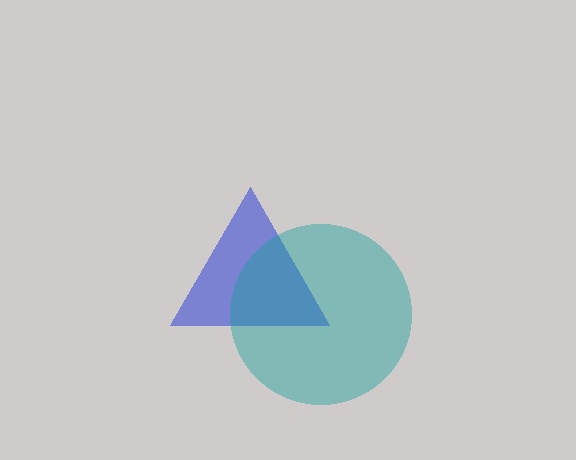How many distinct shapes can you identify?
There are 2 distinct shapes: a blue triangle, a teal circle.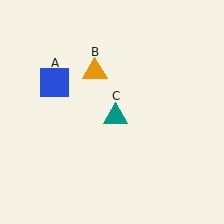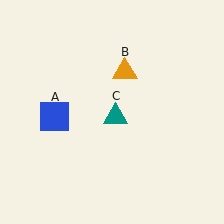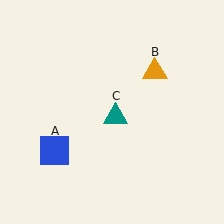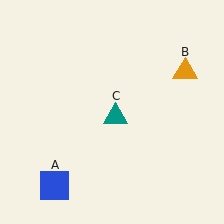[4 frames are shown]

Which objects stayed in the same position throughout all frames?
Teal triangle (object C) remained stationary.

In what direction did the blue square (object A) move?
The blue square (object A) moved down.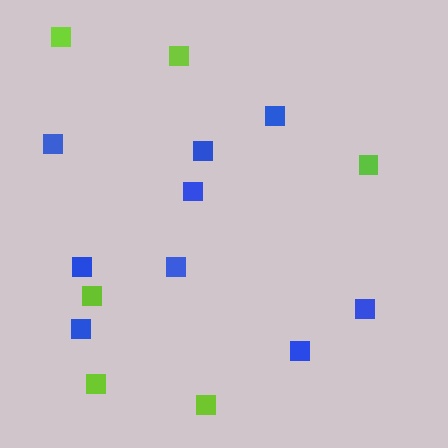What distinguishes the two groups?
There are 2 groups: one group of blue squares (9) and one group of lime squares (6).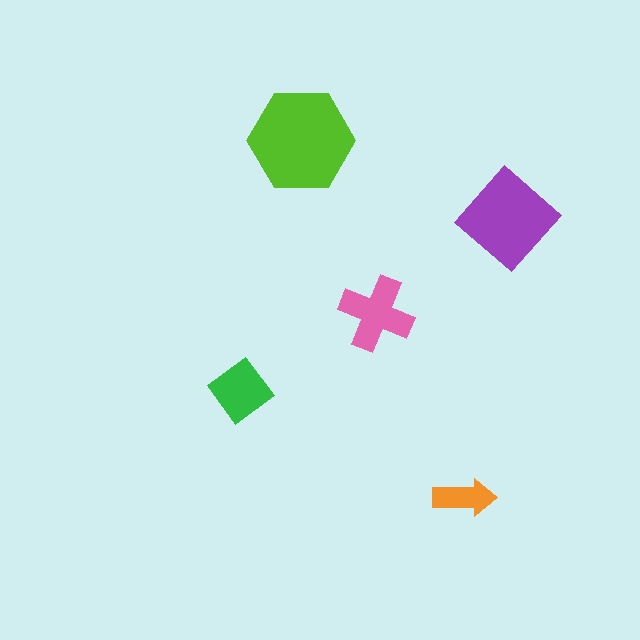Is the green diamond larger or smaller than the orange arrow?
Larger.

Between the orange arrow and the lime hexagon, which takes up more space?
The lime hexagon.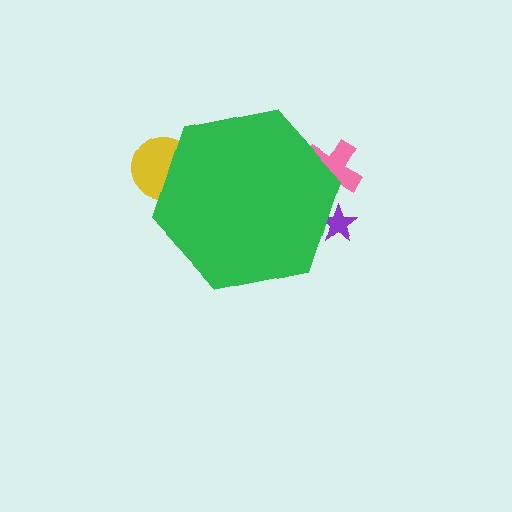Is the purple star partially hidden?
Yes, the purple star is partially hidden behind the green hexagon.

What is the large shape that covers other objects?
A green hexagon.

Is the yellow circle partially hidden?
Yes, the yellow circle is partially hidden behind the green hexagon.